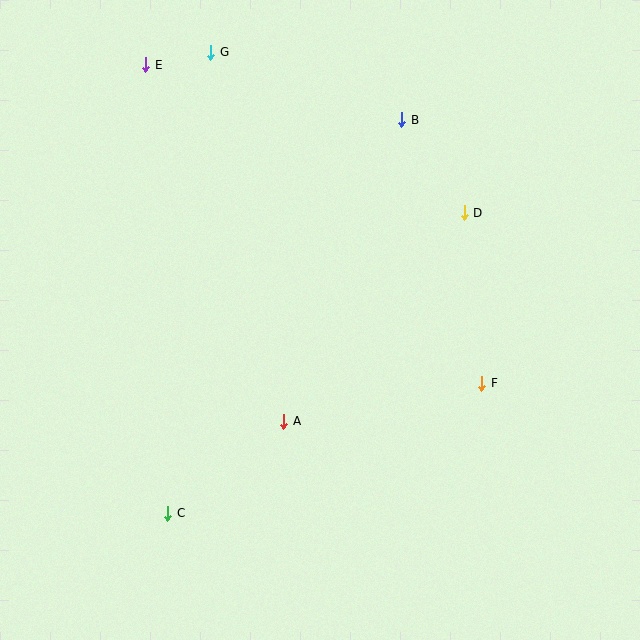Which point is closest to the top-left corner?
Point E is closest to the top-left corner.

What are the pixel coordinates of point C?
Point C is at (168, 513).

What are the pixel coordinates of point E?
Point E is at (146, 65).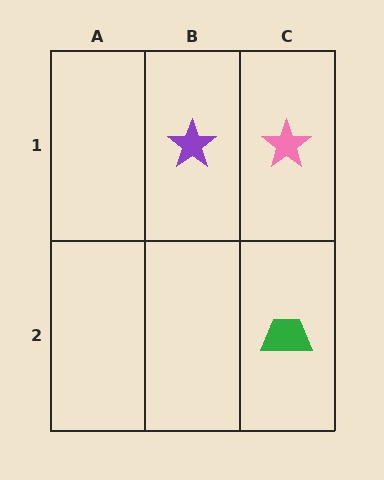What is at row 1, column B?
A purple star.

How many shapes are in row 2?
1 shape.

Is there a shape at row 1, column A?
No, that cell is empty.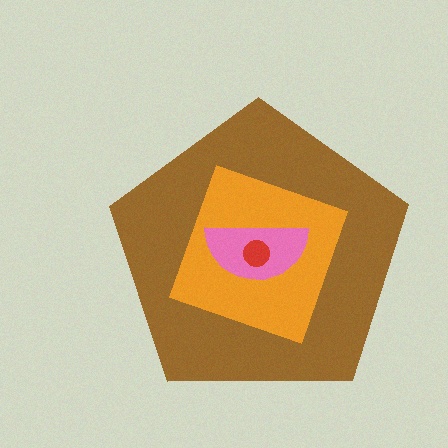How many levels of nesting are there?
4.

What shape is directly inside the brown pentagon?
The orange square.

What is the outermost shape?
The brown pentagon.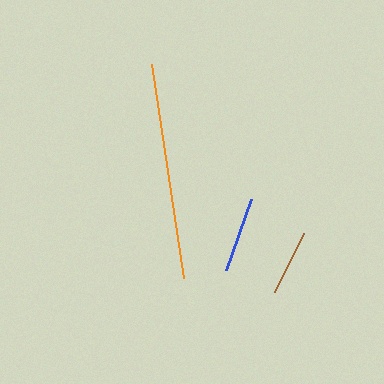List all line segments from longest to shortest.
From longest to shortest: orange, blue, brown.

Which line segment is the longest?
The orange line is the longest at approximately 216 pixels.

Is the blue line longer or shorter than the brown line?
The blue line is longer than the brown line.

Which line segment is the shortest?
The brown line is the shortest at approximately 66 pixels.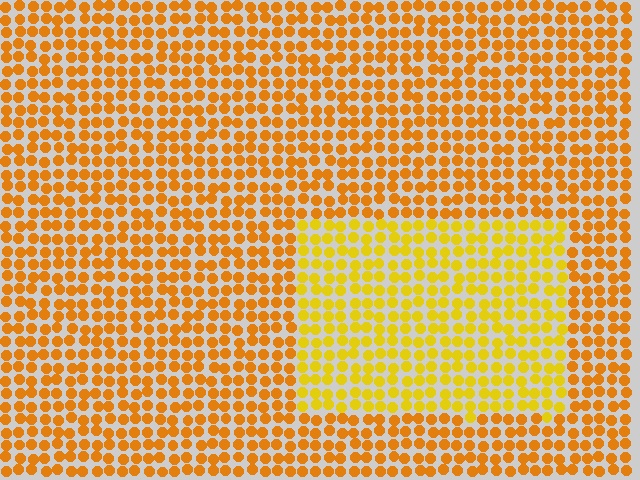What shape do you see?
I see a rectangle.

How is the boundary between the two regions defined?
The boundary is defined purely by a slight shift in hue (about 22 degrees). Spacing, size, and orientation are identical on both sides.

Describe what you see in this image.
The image is filled with small orange elements in a uniform arrangement. A rectangle-shaped region is visible where the elements are tinted to a slightly different hue, forming a subtle color boundary.